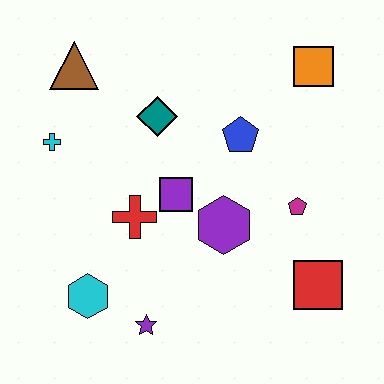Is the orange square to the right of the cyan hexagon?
Yes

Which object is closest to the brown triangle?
The cyan cross is closest to the brown triangle.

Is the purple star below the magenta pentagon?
Yes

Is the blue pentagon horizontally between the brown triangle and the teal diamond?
No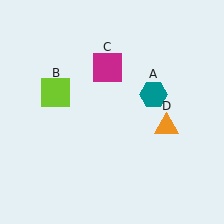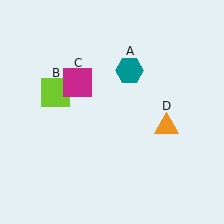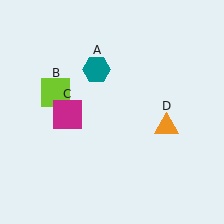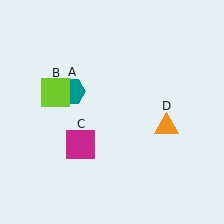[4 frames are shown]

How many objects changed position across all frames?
2 objects changed position: teal hexagon (object A), magenta square (object C).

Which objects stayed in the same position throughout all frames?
Lime square (object B) and orange triangle (object D) remained stationary.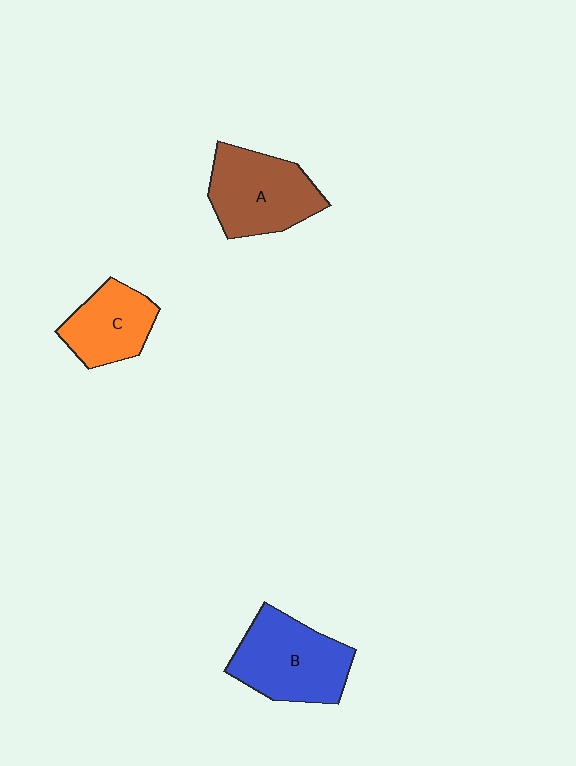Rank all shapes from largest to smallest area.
From largest to smallest: B (blue), A (brown), C (orange).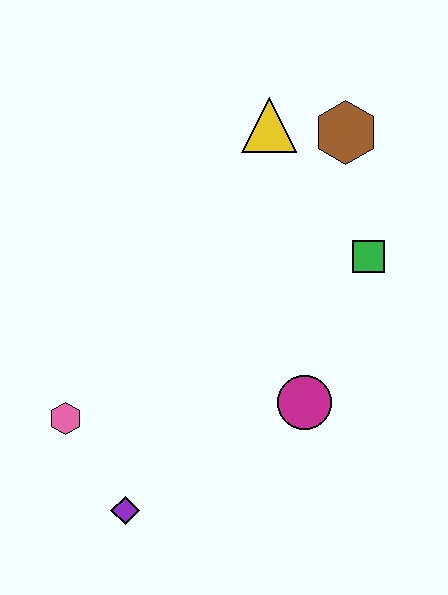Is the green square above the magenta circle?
Yes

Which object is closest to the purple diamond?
The pink hexagon is closest to the purple diamond.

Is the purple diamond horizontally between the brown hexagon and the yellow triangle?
No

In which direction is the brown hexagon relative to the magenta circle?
The brown hexagon is above the magenta circle.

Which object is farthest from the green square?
The purple diamond is farthest from the green square.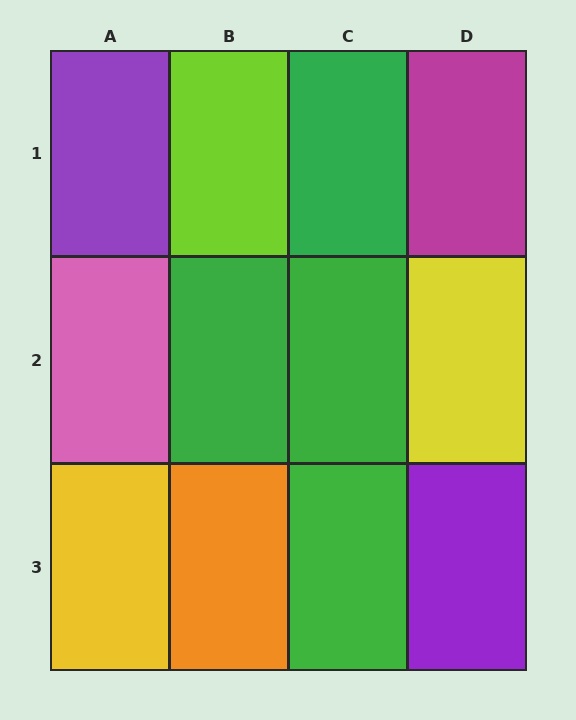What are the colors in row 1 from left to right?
Purple, lime, green, magenta.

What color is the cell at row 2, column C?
Green.